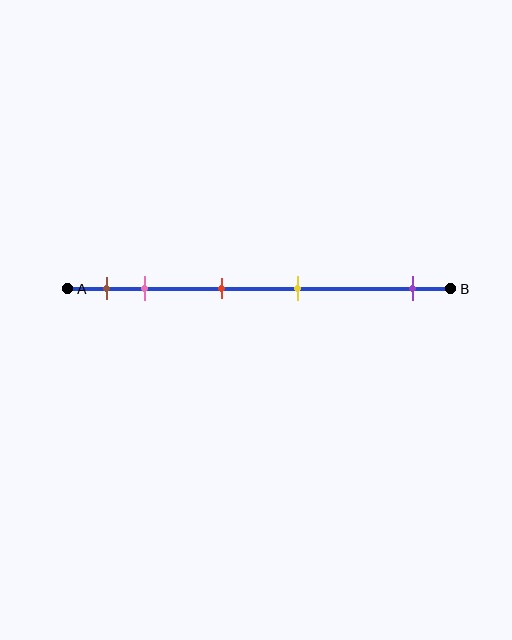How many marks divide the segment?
There are 5 marks dividing the segment.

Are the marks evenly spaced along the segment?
No, the marks are not evenly spaced.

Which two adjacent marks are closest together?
The brown and pink marks are the closest adjacent pair.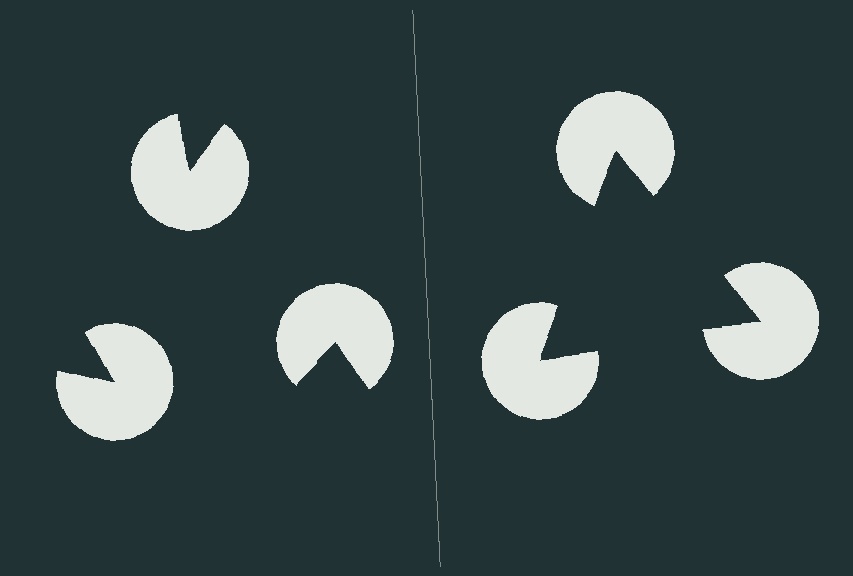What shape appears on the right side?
An illusory triangle.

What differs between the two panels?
The pac-man discs are positioned identically on both sides; only the wedge orientations differ. On the right they align to a triangle; on the left they are misaligned.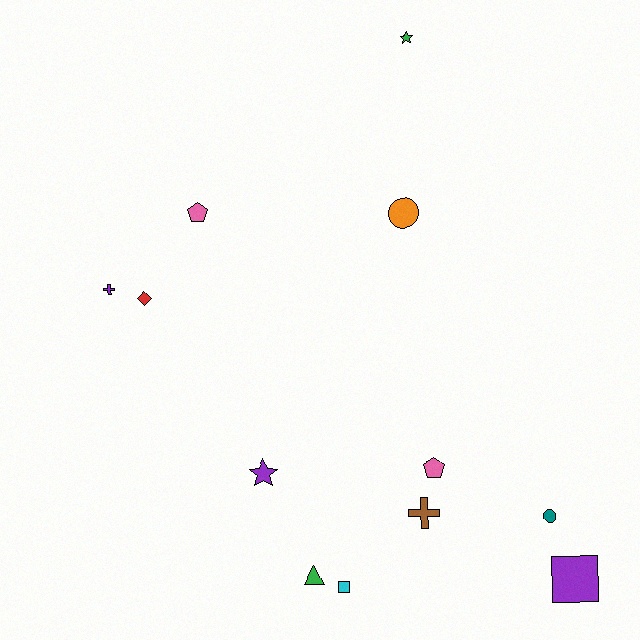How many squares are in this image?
There are 2 squares.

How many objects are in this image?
There are 12 objects.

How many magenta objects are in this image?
There are no magenta objects.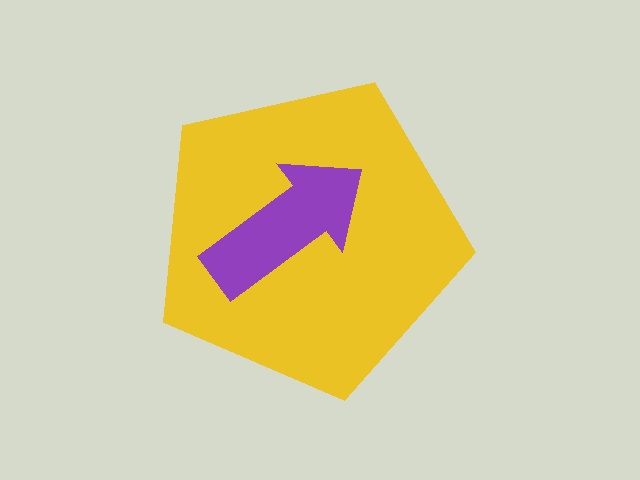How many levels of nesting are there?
2.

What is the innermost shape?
The purple arrow.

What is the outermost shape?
The yellow pentagon.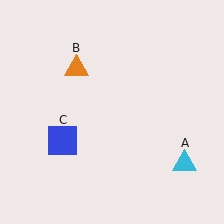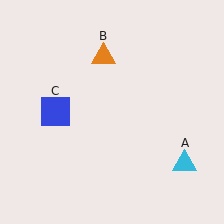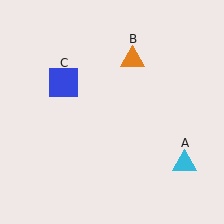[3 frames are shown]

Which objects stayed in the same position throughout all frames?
Cyan triangle (object A) remained stationary.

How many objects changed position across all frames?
2 objects changed position: orange triangle (object B), blue square (object C).